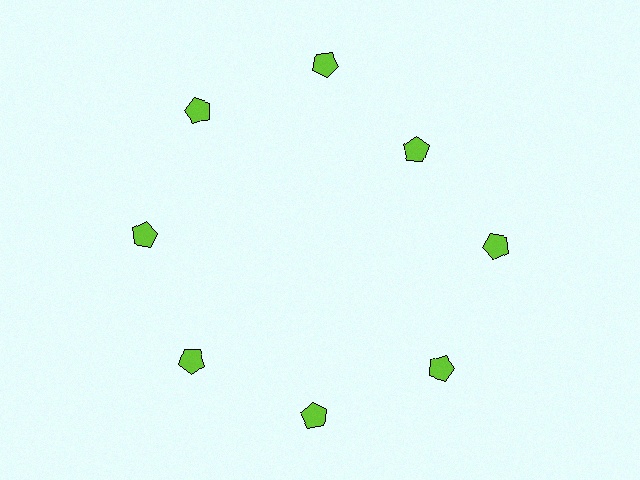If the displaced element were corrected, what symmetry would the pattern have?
It would have 8-fold rotational symmetry — the pattern would map onto itself every 45 degrees.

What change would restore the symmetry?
The symmetry would be restored by moving it outward, back onto the ring so that all 8 pentagons sit at equal angles and equal distance from the center.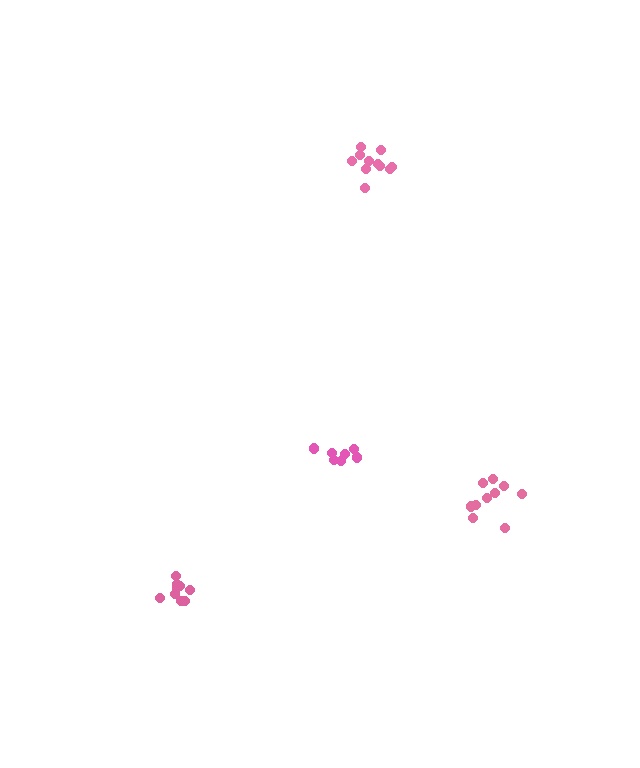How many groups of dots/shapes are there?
There are 4 groups.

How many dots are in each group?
Group 1: 10 dots, Group 2: 7 dots, Group 3: 11 dots, Group 4: 9 dots (37 total).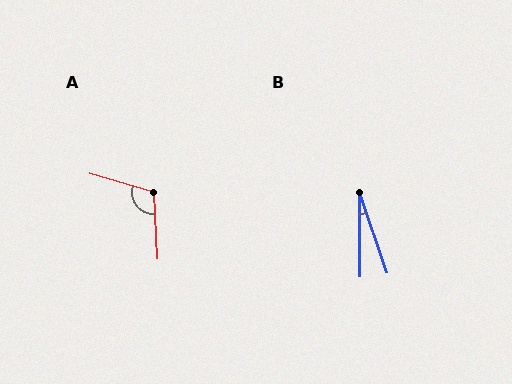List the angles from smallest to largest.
B (19°), A (109°).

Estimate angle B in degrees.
Approximately 19 degrees.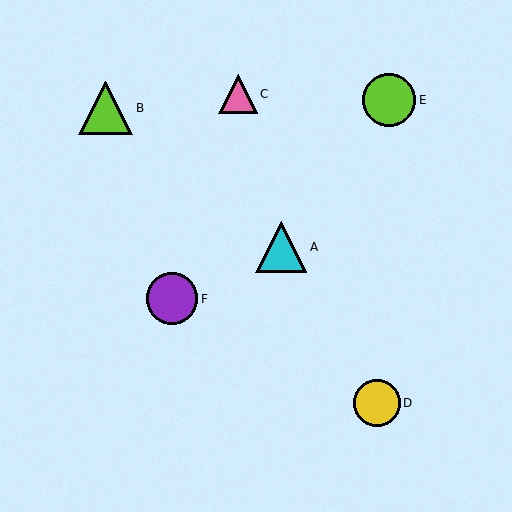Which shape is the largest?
The lime triangle (labeled B) is the largest.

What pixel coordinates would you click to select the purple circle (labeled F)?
Click at (172, 299) to select the purple circle F.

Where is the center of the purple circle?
The center of the purple circle is at (172, 299).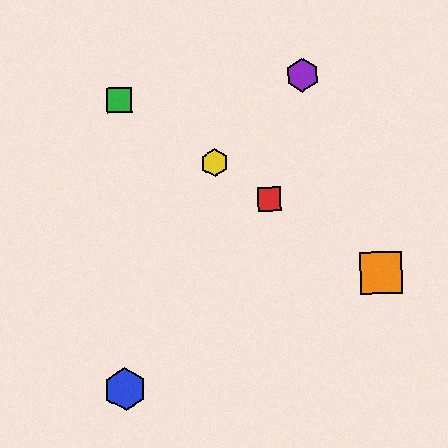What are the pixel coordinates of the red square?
The red square is at (269, 199).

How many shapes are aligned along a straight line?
4 shapes (the red square, the green square, the yellow hexagon, the orange square) are aligned along a straight line.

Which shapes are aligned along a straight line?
The red square, the green square, the yellow hexagon, the orange square are aligned along a straight line.